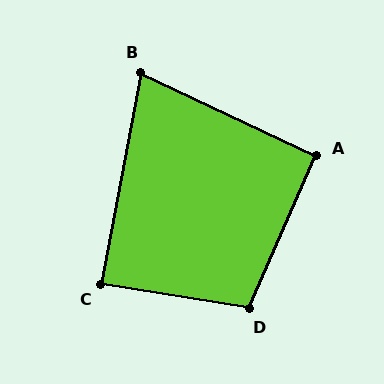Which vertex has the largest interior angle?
D, at approximately 105 degrees.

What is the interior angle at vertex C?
Approximately 89 degrees (approximately right).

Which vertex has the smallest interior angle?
B, at approximately 75 degrees.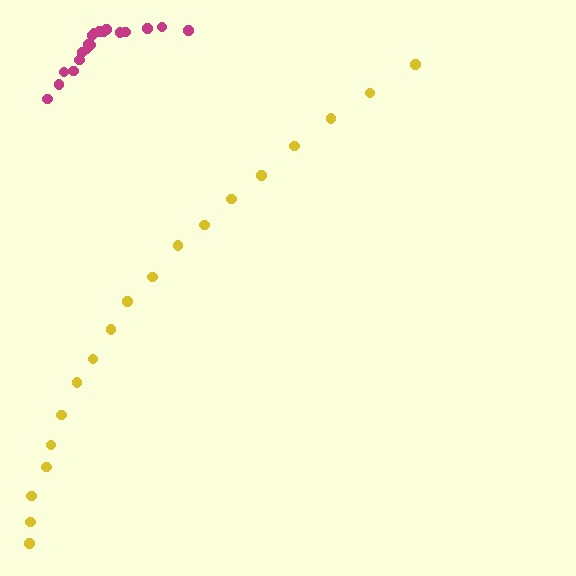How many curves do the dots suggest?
There are 2 distinct paths.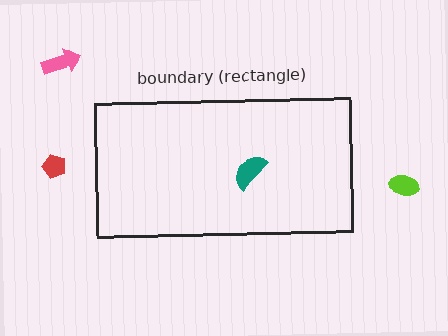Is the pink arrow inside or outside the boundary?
Outside.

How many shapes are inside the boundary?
1 inside, 3 outside.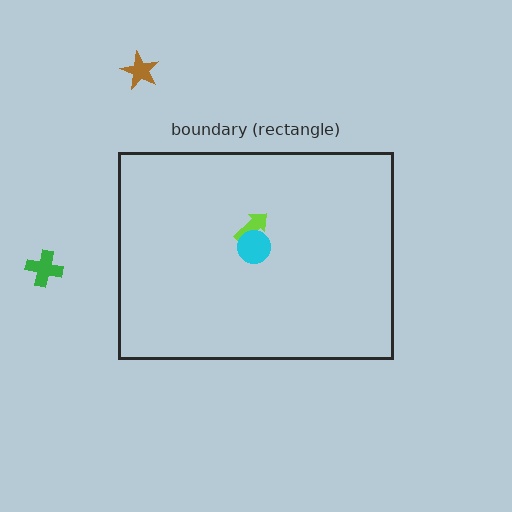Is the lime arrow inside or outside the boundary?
Inside.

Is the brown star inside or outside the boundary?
Outside.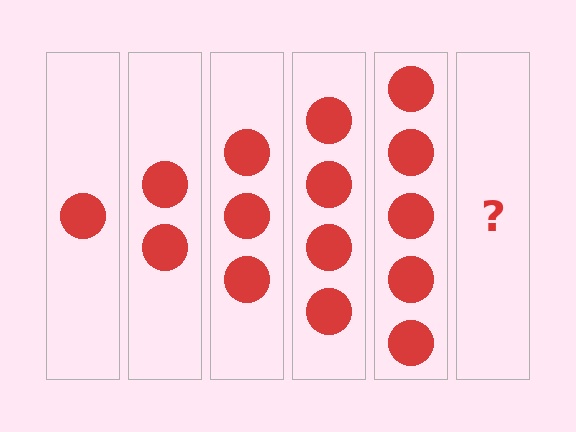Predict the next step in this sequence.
The next step is 6 circles.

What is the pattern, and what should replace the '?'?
The pattern is that each step adds one more circle. The '?' should be 6 circles.